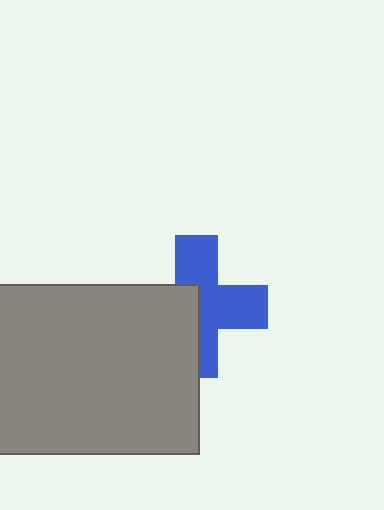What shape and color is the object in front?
The object in front is a gray rectangle.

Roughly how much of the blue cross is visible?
About half of it is visible (roughly 57%).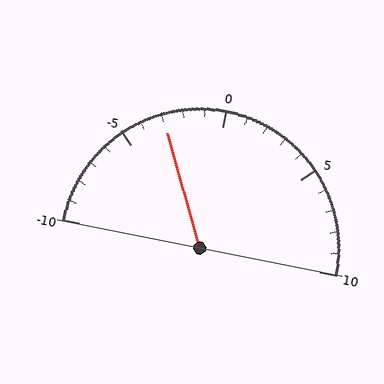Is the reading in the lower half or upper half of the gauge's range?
The reading is in the lower half of the range (-10 to 10).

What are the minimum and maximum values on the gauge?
The gauge ranges from -10 to 10.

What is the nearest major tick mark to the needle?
The nearest major tick mark is -5.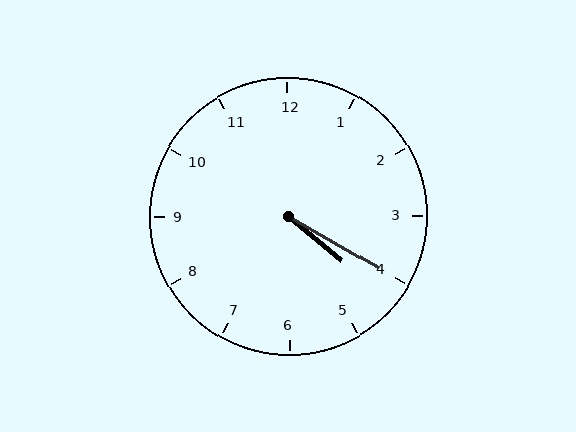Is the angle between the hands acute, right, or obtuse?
It is acute.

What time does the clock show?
4:20.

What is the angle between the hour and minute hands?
Approximately 10 degrees.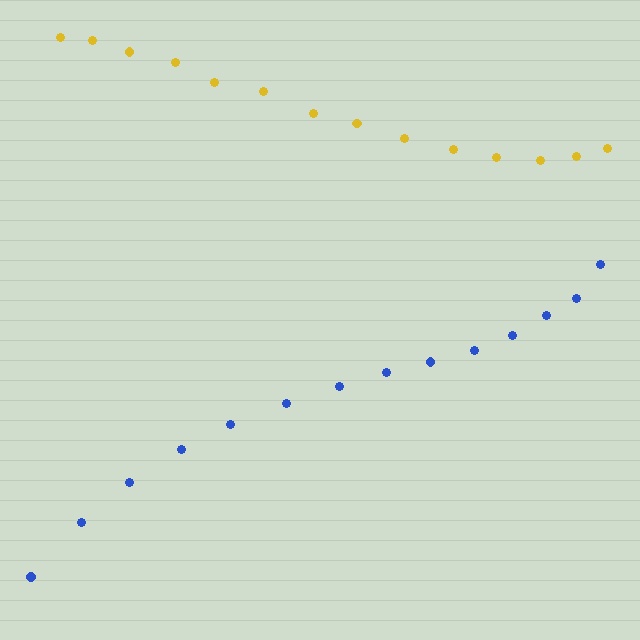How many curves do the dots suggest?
There are 2 distinct paths.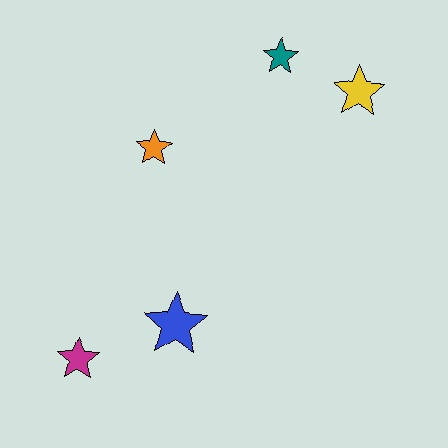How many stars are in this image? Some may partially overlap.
There are 5 stars.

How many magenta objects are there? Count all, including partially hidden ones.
There is 1 magenta object.